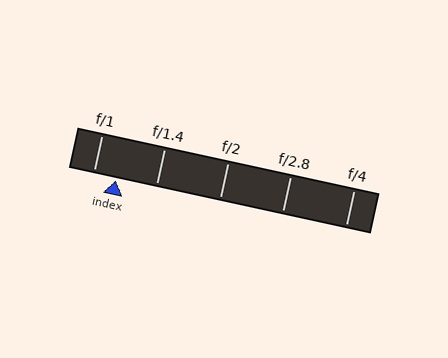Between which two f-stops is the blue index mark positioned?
The index mark is between f/1 and f/1.4.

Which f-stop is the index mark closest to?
The index mark is closest to f/1.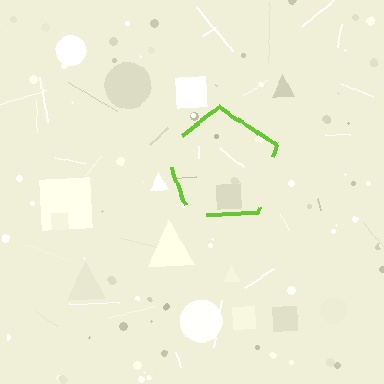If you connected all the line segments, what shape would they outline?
They would outline a pentagon.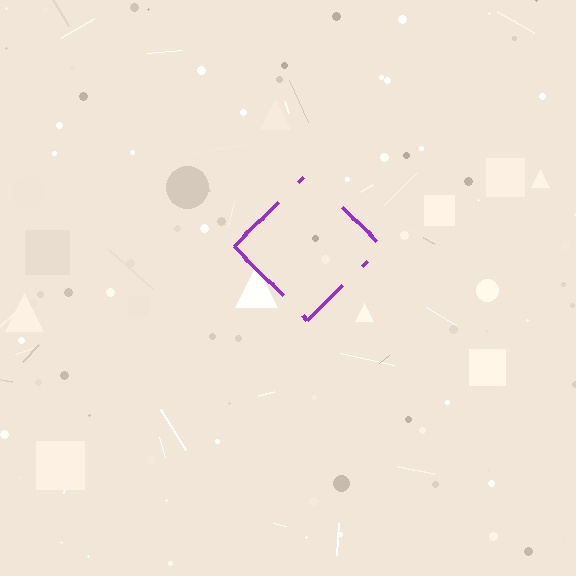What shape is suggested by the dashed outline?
The dashed outline suggests a diamond.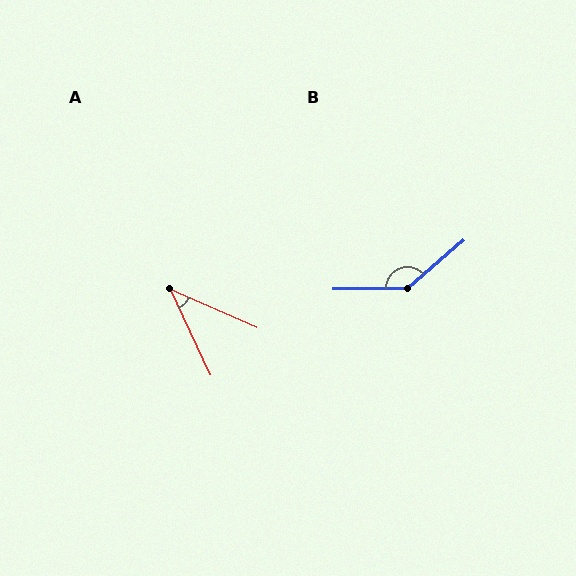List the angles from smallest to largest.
A (41°), B (140°).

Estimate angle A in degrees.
Approximately 41 degrees.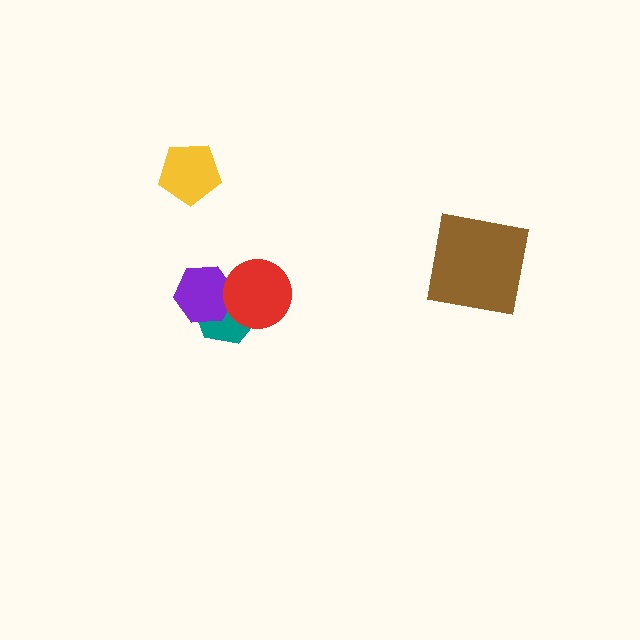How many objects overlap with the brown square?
0 objects overlap with the brown square.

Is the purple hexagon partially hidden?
Yes, it is partially covered by another shape.